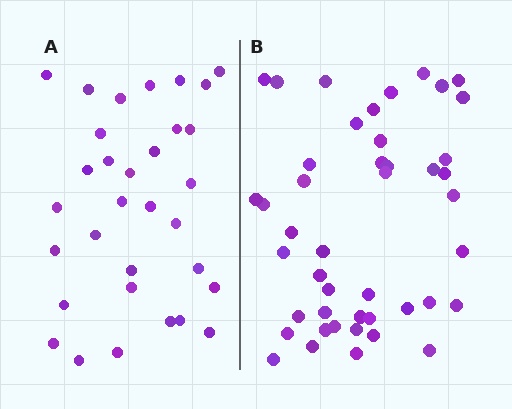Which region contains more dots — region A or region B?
Region B (the right region) has more dots.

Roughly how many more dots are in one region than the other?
Region B has approximately 15 more dots than region A.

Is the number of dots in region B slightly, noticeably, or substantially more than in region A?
Region B has noticeably more, but not dramatically so. The ratio is roughly 1.4 to 1.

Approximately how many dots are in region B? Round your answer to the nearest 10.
About 40 dots. (The exact count is 45, which rounds to 40.)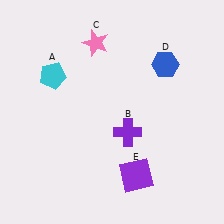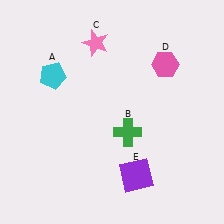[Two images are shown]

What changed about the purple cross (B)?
In Image 1, B is purple. In Image 2, it changed to green.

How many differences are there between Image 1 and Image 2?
There are 2 differences between the two images.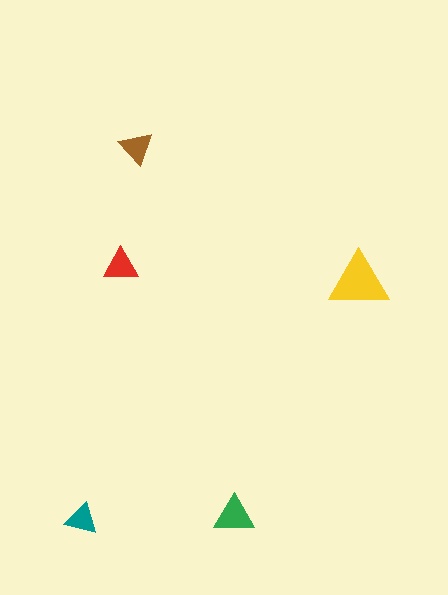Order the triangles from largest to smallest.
the yellow one, the green one, the red one, the brown one, the teal one.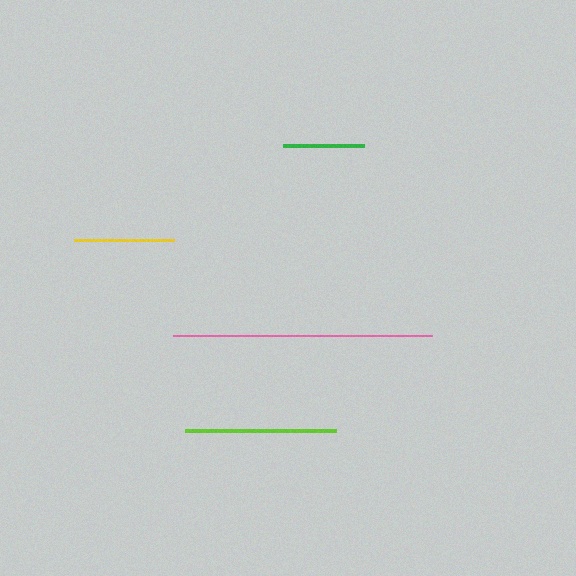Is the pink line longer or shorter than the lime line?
The pink line is longer than the lime line.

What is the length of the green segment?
The green segment is approximately 81 pixels long.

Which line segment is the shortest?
The green line is the shortest at approximately 81 pixels.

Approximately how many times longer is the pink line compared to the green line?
The pink line is approximately 3.2 times the length of the green line.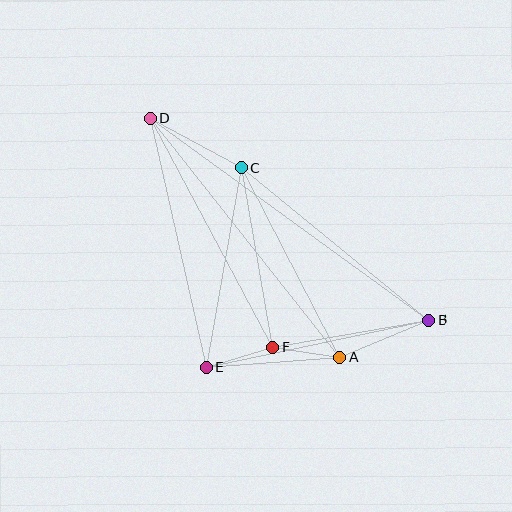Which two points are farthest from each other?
Points B and D are farthest from each other.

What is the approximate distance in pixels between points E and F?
The distance between E and F is approximately 70 pixels.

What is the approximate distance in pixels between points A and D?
The distance between A and D is approximately 305 pixels.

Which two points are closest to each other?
Points A and F are closest to each other.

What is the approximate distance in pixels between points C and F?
The distance between C and F is approximately 182 pixels.